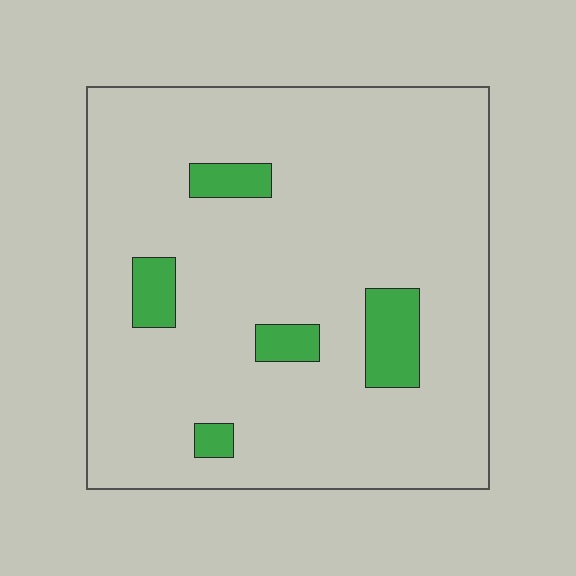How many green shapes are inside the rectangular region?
5.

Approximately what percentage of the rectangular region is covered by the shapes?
Approximately 10%.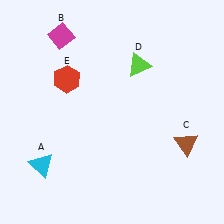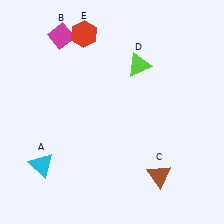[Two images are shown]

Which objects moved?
The objects that moved are: the brown triangle (C), the red hexagon (E).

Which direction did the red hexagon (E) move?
The red hexagon (E) moved up.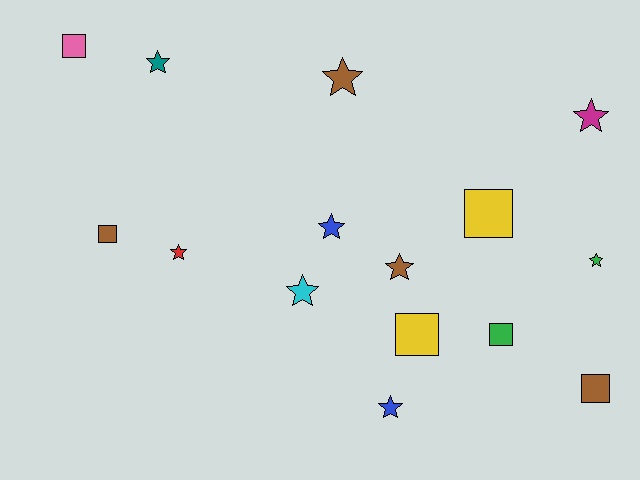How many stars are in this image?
There are 9 stars.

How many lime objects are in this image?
There are no lime objects.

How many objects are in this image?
There are 15 objects.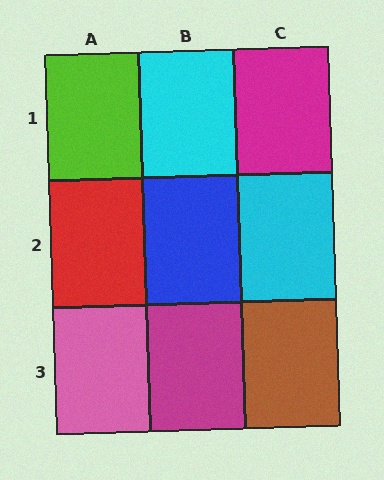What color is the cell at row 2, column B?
Blue.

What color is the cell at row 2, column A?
Red.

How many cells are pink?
1 cell is pink.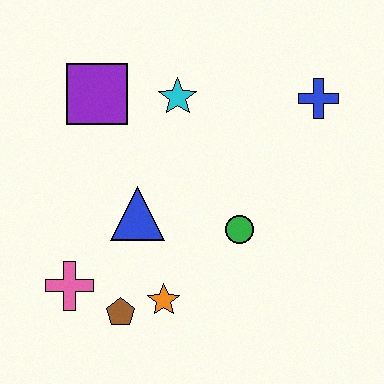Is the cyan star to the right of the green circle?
No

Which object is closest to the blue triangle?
The orange star is closest to the blue triangle.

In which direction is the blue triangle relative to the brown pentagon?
The blue triangle is above the brown pentagon.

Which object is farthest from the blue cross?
The pink cross is farthest from the blue cross.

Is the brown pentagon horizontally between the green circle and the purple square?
Yes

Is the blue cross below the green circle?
No